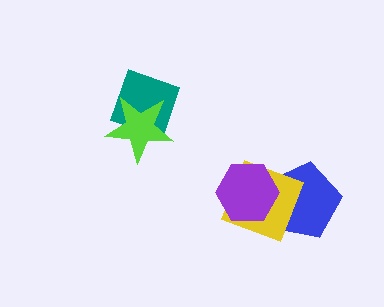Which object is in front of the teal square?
The lime star is in front of the teal square.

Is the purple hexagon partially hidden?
No, no other shape covers it.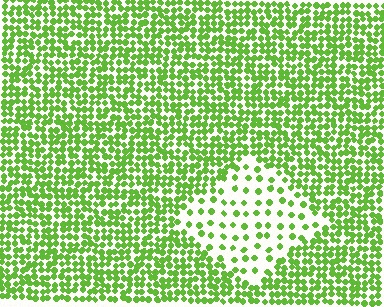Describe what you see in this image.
The image contains small lime elements arranged at two different densities. A diamond-shaped region is visible where the elements are less densely packed than the surrounding area.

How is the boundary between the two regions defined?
The boundary is defined by a change in element density (approximately 2.9x ratio). All elements are the same color, size, and shape.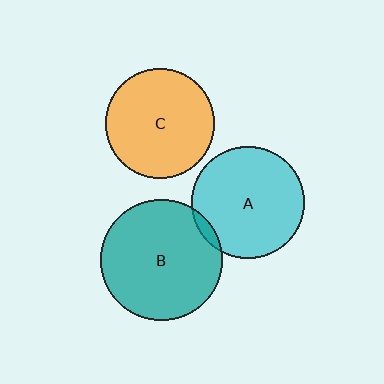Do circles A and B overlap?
Yes.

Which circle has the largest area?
Circle B (teal).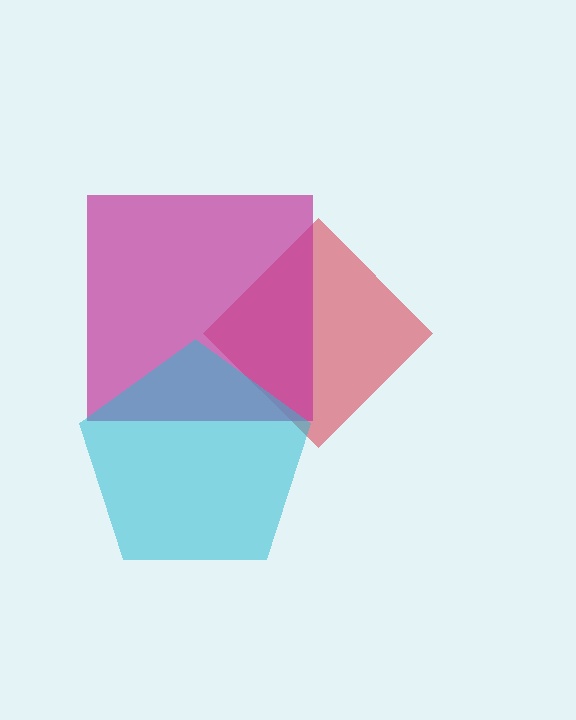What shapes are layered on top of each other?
The layered shapes are: a red diamond, a magenta square, a cyan pentagon.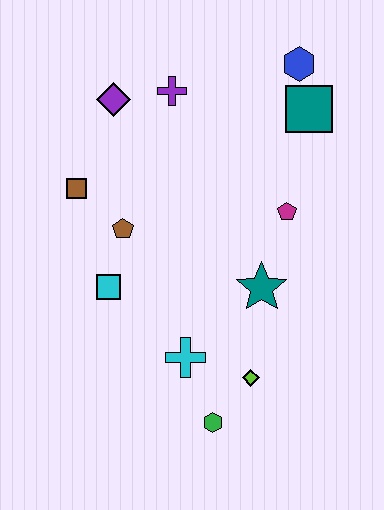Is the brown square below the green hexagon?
No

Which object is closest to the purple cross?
The purple diamond is closest to the purple cross.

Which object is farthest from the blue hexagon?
The green hexagon is farthest from the blue hexagon.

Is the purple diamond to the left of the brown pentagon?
Yes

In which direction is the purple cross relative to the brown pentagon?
The purple cross is above the brown pentagon.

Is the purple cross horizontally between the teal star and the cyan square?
Yes